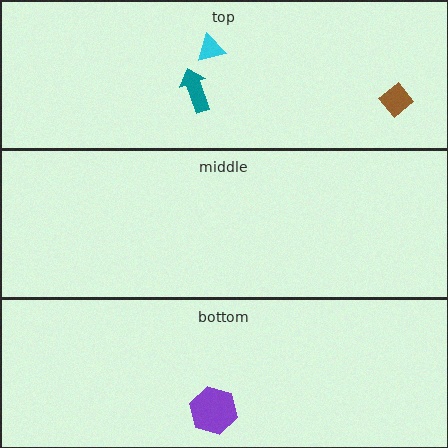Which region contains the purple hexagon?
The bottom region.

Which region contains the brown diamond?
The top region.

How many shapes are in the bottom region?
1.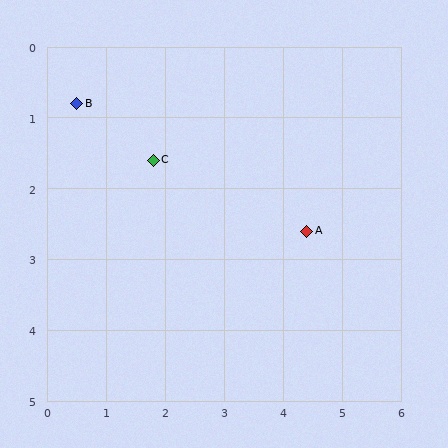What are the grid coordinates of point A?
Point A is at approximately (4.4, 2.6).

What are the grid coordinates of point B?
Point B is at approximately (0.5, 0.8).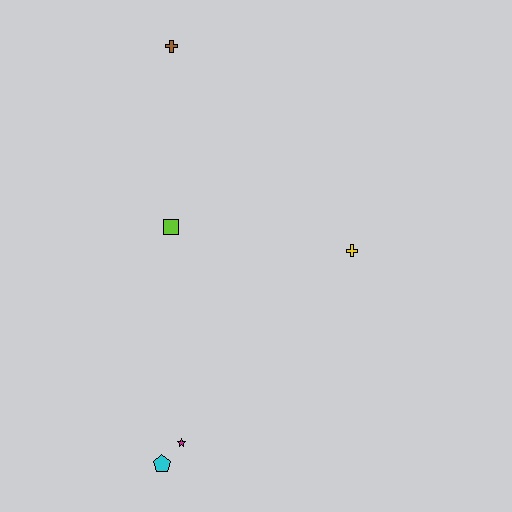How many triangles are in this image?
There are no triangles.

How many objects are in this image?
There are 5 objects.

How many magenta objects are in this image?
There is 1 magenta object.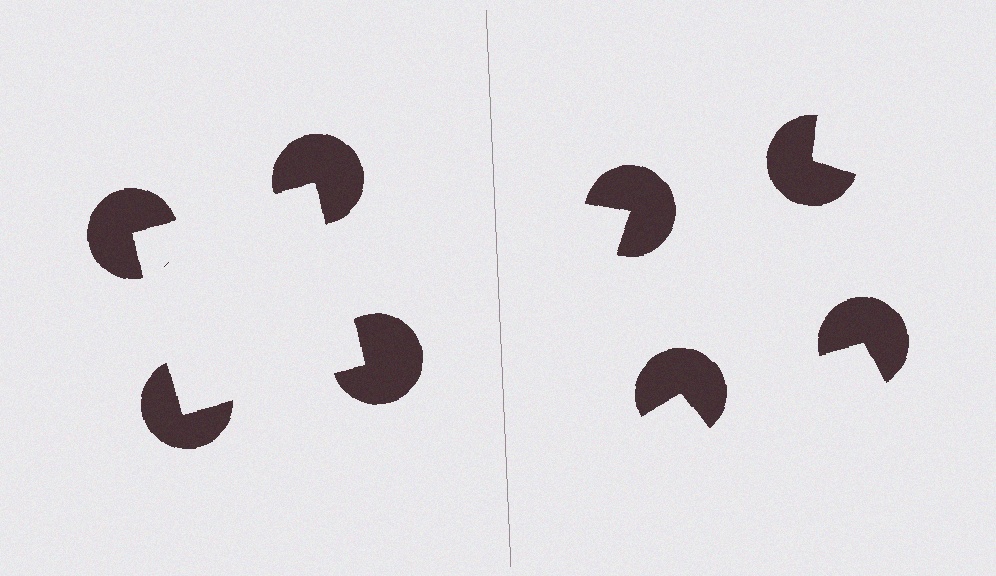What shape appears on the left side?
An illusory square.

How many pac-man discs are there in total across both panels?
8 — 4 on each side.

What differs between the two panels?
The pac-man discs are positioned identically on both sides; only the wedge orientations differ. On the left they align to a square; on the right they are misaligned.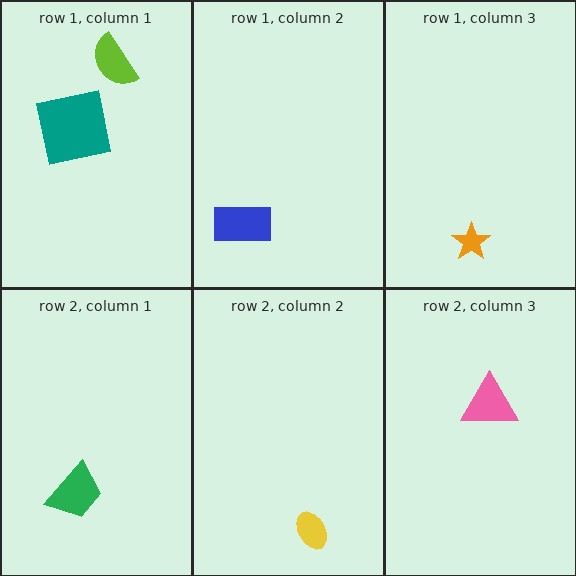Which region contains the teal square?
The row 1, column 1 region.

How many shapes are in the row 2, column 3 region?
1.